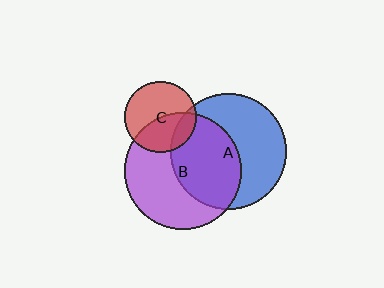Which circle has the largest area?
Circle B (purple).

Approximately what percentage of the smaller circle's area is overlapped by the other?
Approximately 15%.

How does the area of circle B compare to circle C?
Approximately 2.7 times.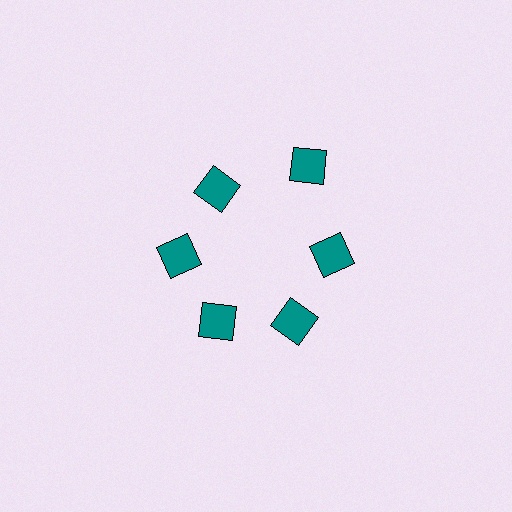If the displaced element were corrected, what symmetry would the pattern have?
It would have 6-fold rotational symmetry — the pattern would map onto itself every 60 degrees.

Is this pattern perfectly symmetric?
No. The 6 teal diamonds are arranged in a ring, but one element near the 1 o'clock position is pushed outward from the center, breaking the 6-fold rotational symmetry.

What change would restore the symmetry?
The symmetry would be restored by moving it inward, back onto the ring so that all 6 diamonds sit at equal angles and equal distance from the center.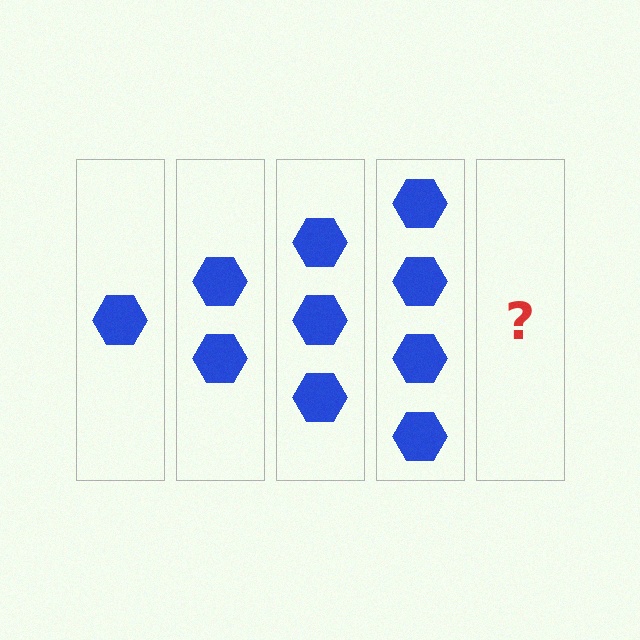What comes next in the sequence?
The next element should be 5 hexagons.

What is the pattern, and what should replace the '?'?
The pattern is that each step adds one more hexagon. The '?' should be 5 hexagons.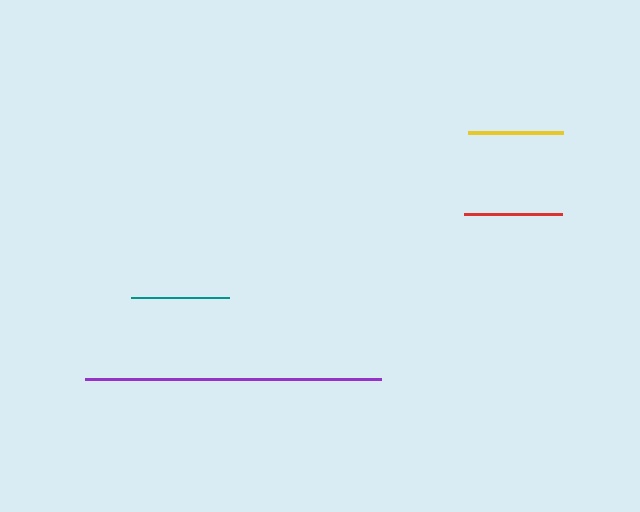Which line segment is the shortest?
The yellow line is the shortest at approximately 94 pixels.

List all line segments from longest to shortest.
From longest to shortest: purple, red, teal, yellow.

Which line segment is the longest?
The purple line is the longest at approximately 296 pixels.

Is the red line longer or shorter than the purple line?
The purple line is longer than the red line.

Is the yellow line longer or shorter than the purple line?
The purple line is longer than the yellow line.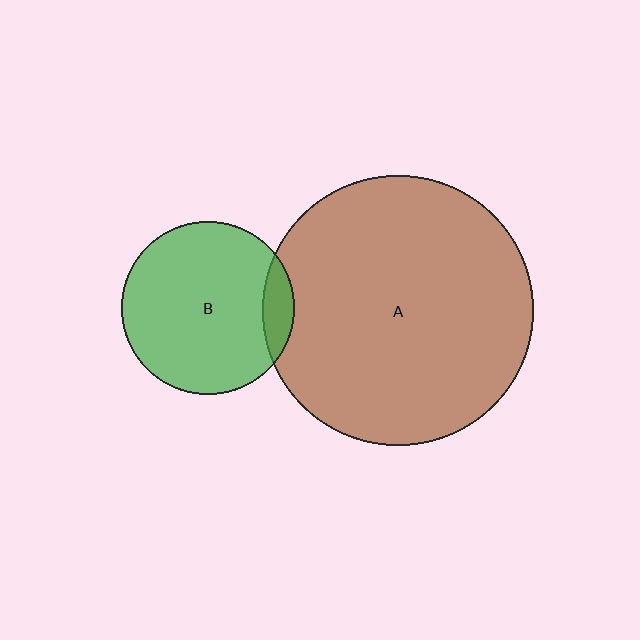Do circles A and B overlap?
Yes.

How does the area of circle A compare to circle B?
Approximately 2.4 times.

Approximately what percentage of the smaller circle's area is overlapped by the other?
Approximately 10%.